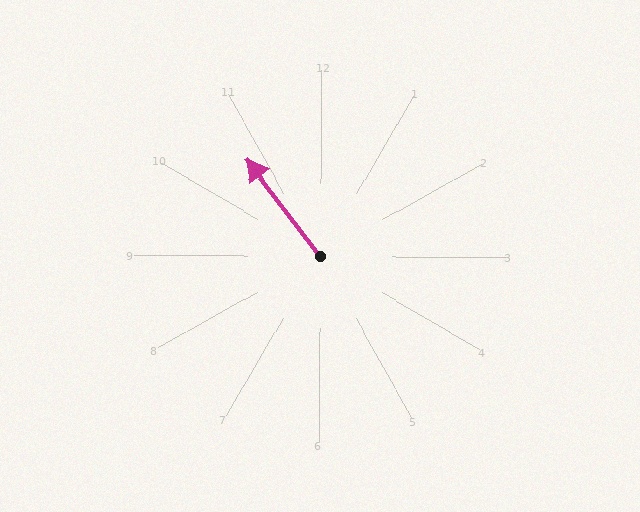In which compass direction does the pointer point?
Northwest.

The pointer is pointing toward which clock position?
Roughly 11 o'clock.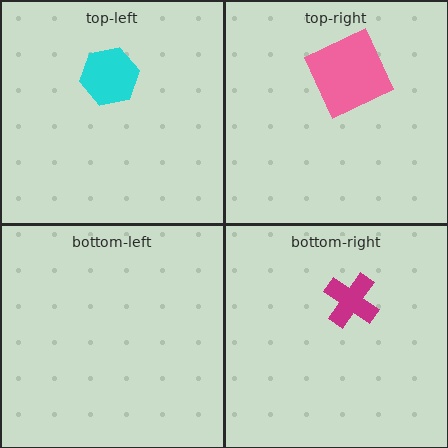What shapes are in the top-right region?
The pink square.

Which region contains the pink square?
The top-right region.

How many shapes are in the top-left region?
1.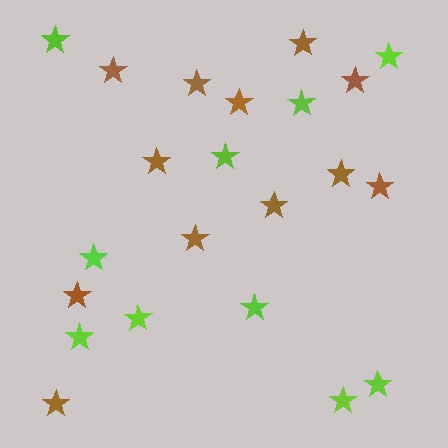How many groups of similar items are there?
There are 2 groups: one group of brown stars (12) and one group of lime stars (10).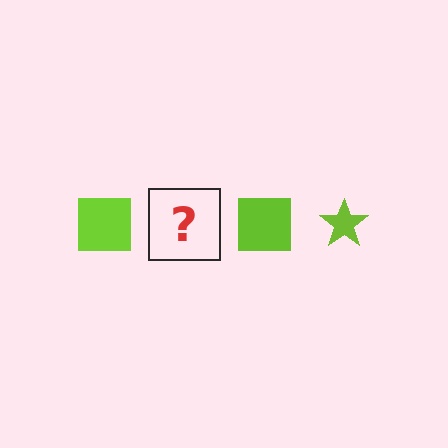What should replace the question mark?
The question mark should be replaced with a lime star.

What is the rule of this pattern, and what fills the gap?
The rule is that the pattern cycles through square, star shapes in lime. The gap should be filled with a lime star.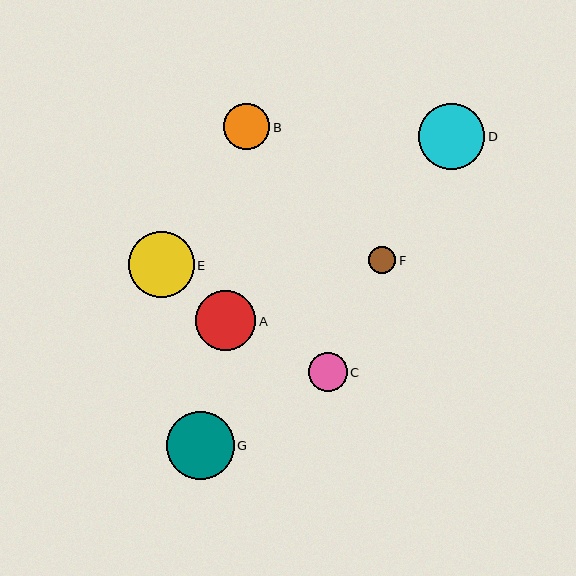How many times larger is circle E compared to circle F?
Circle E is approximately 2.5 times the size of circle F.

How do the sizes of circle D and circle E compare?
Circle D and circle E are approximately the same size.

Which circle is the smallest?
Circle F is the smallest with a size of approximately 27 pixels.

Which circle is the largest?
Circle G is the largest with a size of approximately 68 pixels.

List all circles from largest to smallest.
From largest to smallest: G, D, E, A, B, C, F.